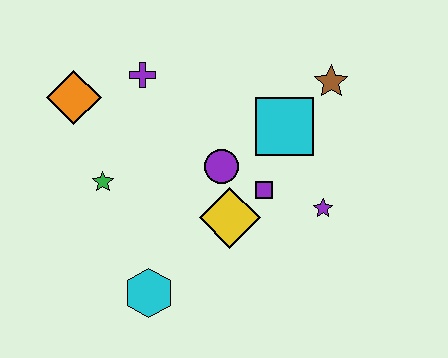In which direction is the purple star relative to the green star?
The purple star is to the right of the green star.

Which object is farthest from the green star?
The brown star is farthest from the green star.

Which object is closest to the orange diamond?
The purple cross is closest to the orange diamond.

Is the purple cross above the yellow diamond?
Yes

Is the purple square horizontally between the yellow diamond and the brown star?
Yes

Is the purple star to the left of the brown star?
Yes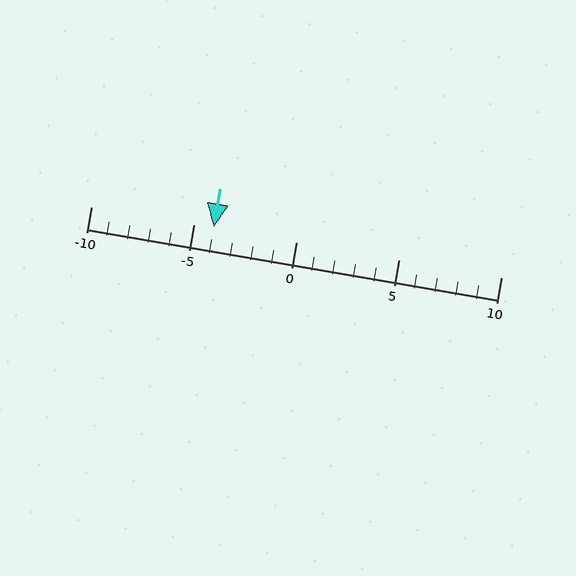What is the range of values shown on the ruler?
The ruler shows values from -10 to 10.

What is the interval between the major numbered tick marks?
The major tick marks are spaced 5 units apart.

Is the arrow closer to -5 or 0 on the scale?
The arrow is closer to -5.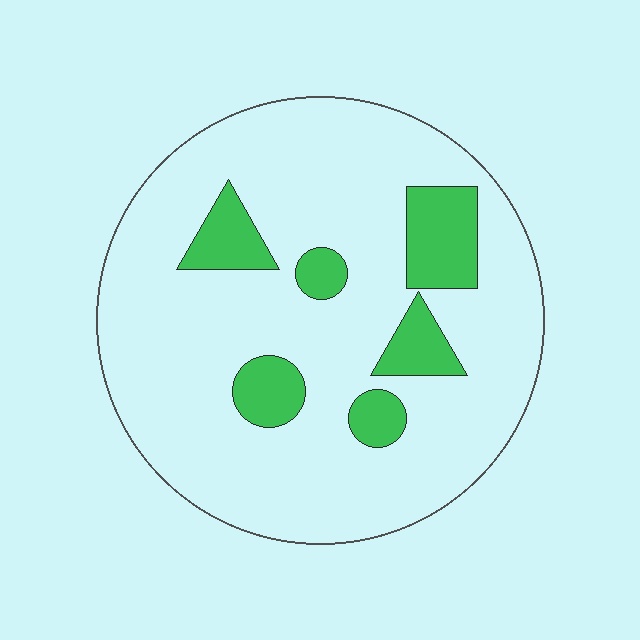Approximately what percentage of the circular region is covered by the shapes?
Approximately 15%.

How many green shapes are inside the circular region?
6.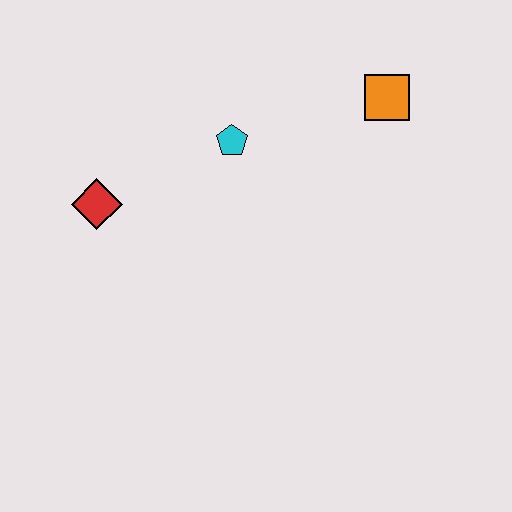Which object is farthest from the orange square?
The red diamond is farthest from the orange square.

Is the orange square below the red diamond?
No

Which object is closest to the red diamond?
The cyan pentagon is closest to the red diamond.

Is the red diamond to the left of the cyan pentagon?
Yes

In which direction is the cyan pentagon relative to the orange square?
The cyan pentagon is to the left of the orange square.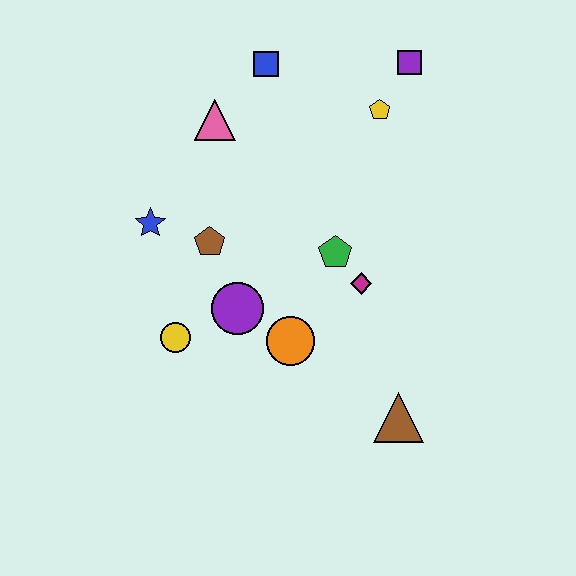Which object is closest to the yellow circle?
The purple circle is closest to the yellow circle.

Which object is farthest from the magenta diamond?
The blue square is farthest from the magenta diamond.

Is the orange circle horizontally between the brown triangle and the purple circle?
Yes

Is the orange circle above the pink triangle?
No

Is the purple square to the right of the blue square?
Yes